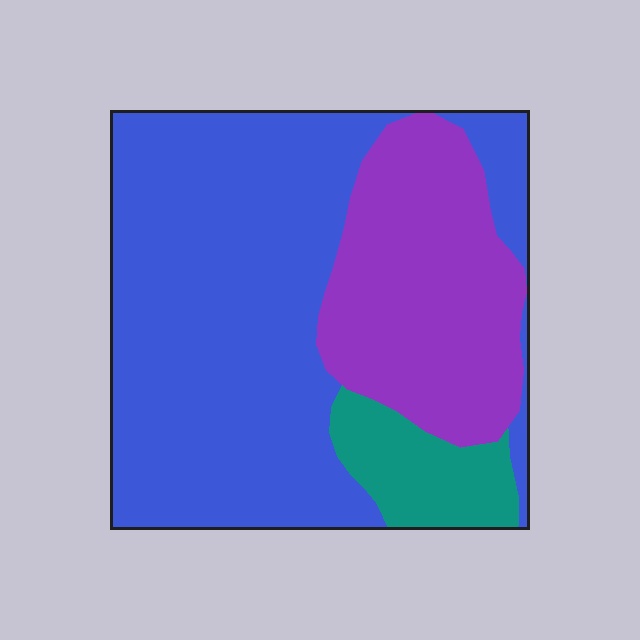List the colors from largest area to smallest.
From largest to smallest: blue, purple, teal.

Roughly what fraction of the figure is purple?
Purple covers around 30% of the figure.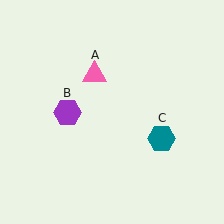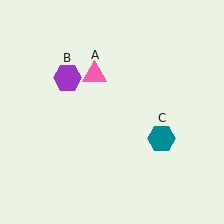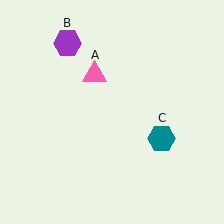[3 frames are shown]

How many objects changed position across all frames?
1 object changed position: purple hexagon (object B).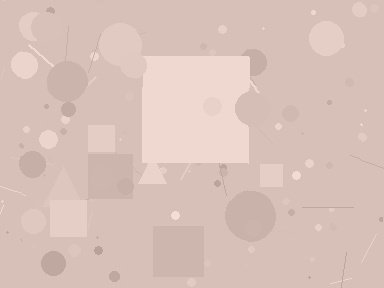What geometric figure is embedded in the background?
A square is embedded in the background.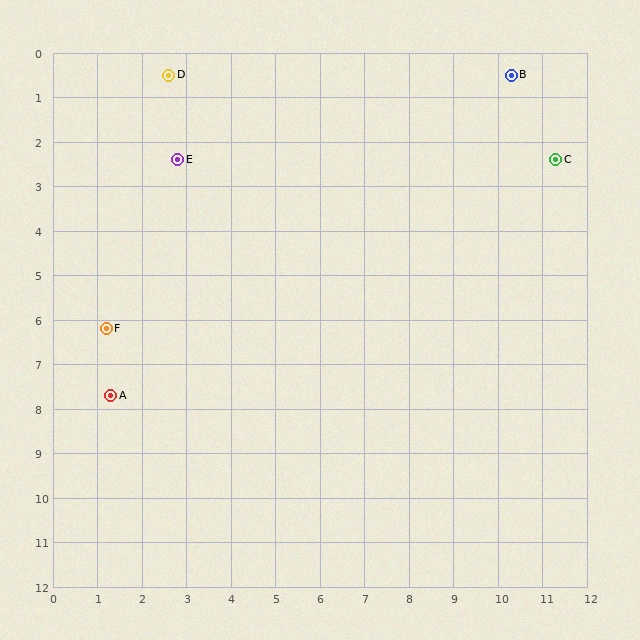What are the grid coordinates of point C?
Point C is at approximately (11.3, 2.4).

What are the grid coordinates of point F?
Point F is at approximately (1.2, 6.2).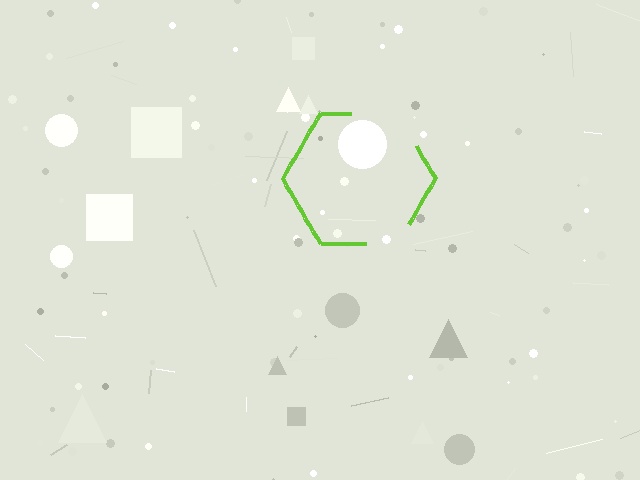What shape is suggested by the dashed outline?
The dashed outline suggests a hexagon.